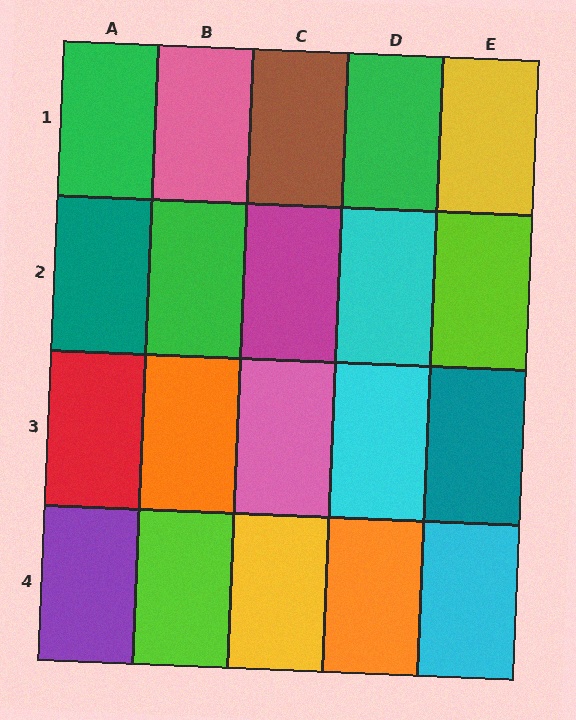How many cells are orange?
2 cells are orange.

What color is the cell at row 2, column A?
Teal.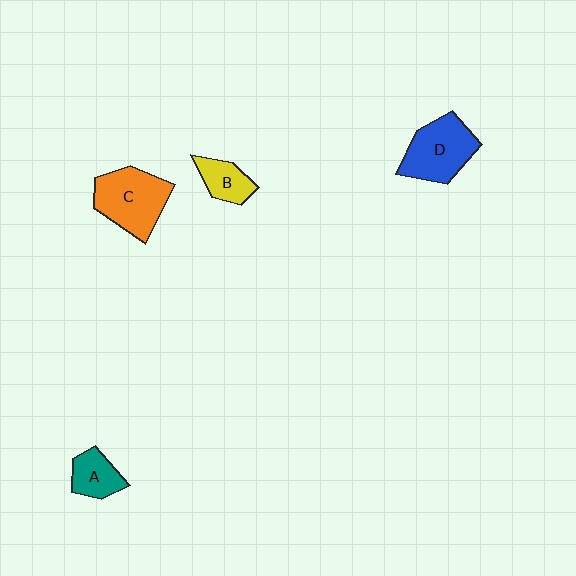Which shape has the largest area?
Shape C (orange).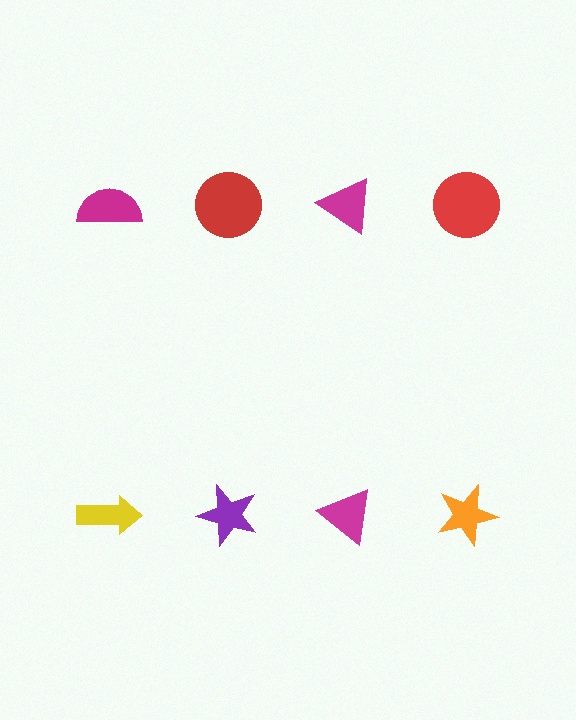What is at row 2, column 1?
A yellow arrow.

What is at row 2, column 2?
A purple star.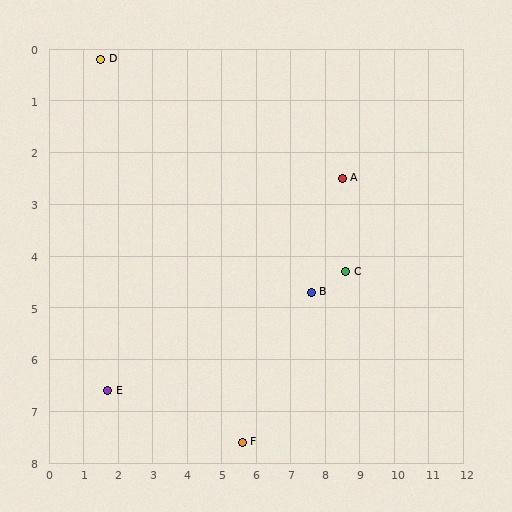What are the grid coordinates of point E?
Point E is at approximately (1.7, 6.6).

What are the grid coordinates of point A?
Point A is at approximately (8.5, 2.5).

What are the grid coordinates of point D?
Point D is at approximately (1.5, 0.2).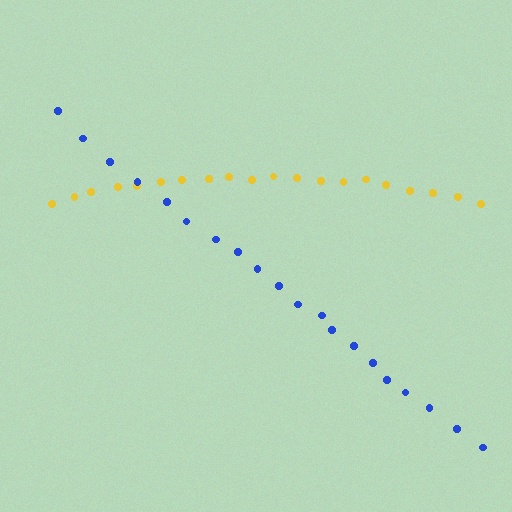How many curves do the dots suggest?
There are 2 distinct paths.